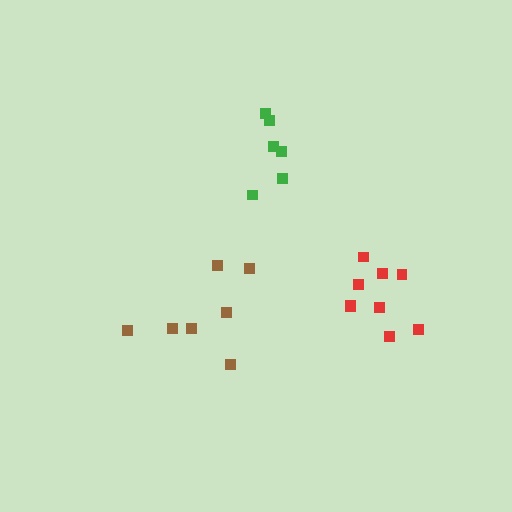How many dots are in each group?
Group 1: 7 dots, Group 2: 9 dots, Group 3: 6 dots (22 total).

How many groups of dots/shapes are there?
There are 3 groups.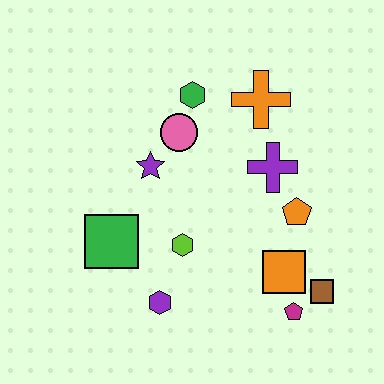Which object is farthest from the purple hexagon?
The orange cross is farthest from the purple hexagon.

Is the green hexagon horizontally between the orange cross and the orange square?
No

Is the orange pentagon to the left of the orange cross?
No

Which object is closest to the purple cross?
The orange pentagon is closest to the purple cross.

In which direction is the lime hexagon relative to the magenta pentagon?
The lime hexagon is to the left of the magenta pentagon.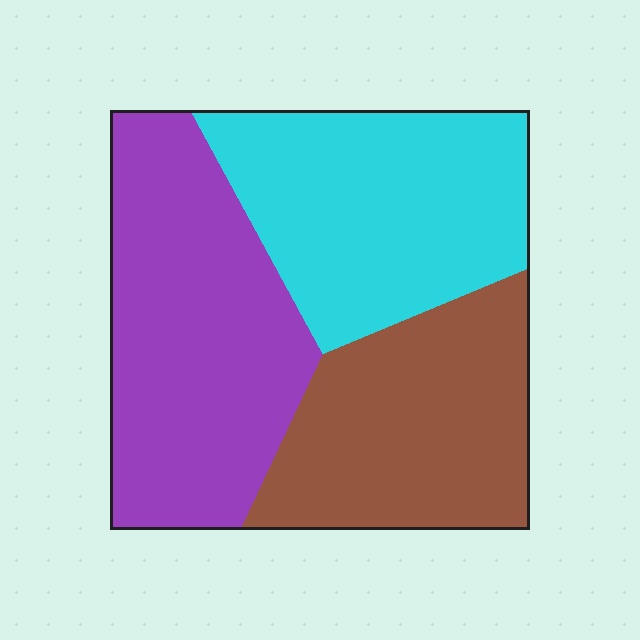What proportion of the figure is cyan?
Cyan covers roughly 35% of the figure.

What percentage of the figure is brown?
Brown covers about 30% of the figure.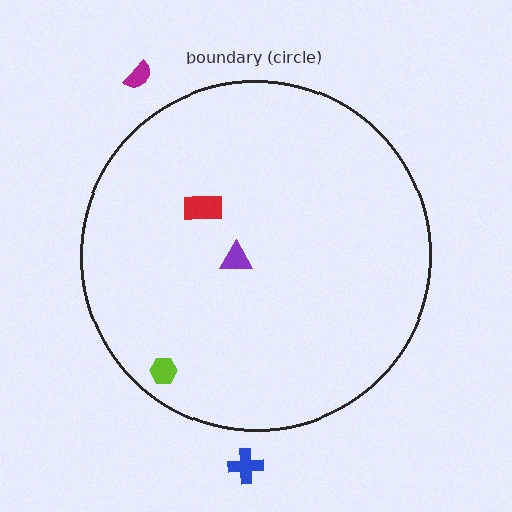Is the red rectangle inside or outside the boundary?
Inside.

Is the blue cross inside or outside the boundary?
Outside.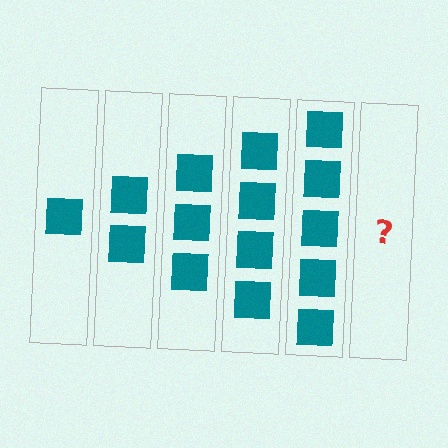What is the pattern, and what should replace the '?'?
The pattern is that each step adds one more square. The '?' should be 6 squares.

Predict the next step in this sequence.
The next step is 6 squares.